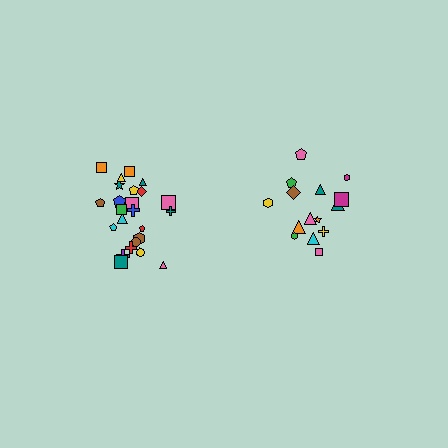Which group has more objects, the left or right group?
The left group.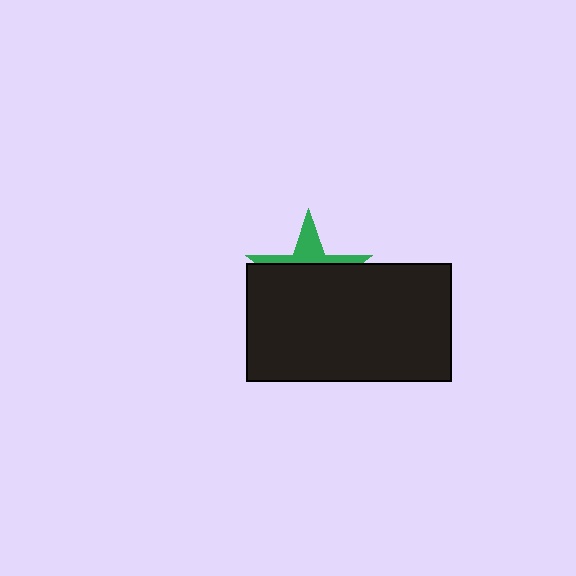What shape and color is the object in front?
The object in front is a black rectangle.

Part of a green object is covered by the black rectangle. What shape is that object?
It is a star.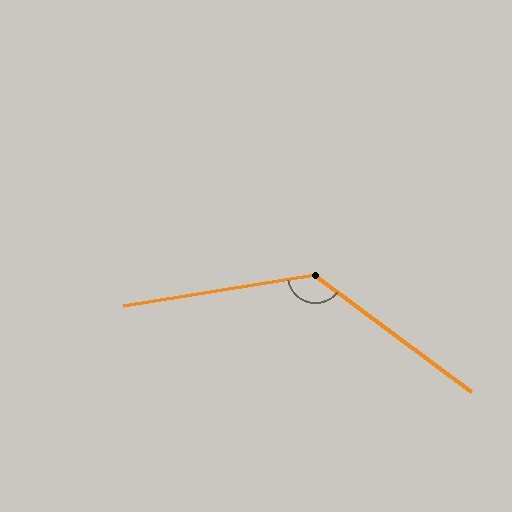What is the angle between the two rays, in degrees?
Approximately 134 degrees.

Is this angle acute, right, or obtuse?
It is obtuse.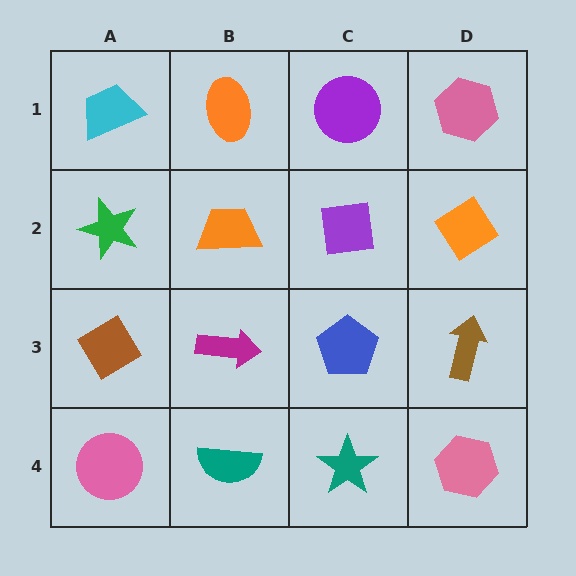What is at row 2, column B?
An orange trapezoid.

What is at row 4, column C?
A teal star.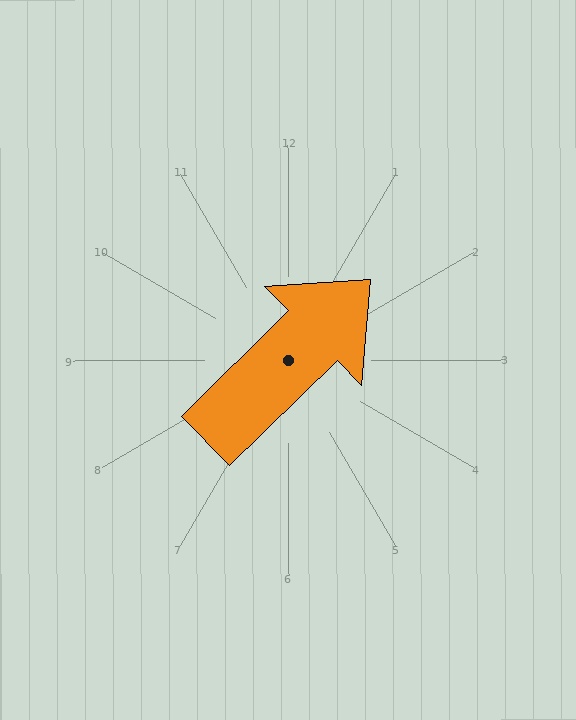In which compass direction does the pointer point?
Northeast.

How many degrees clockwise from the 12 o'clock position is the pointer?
Approximately 46 degrees.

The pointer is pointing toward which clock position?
Roughly 2 o'clock.